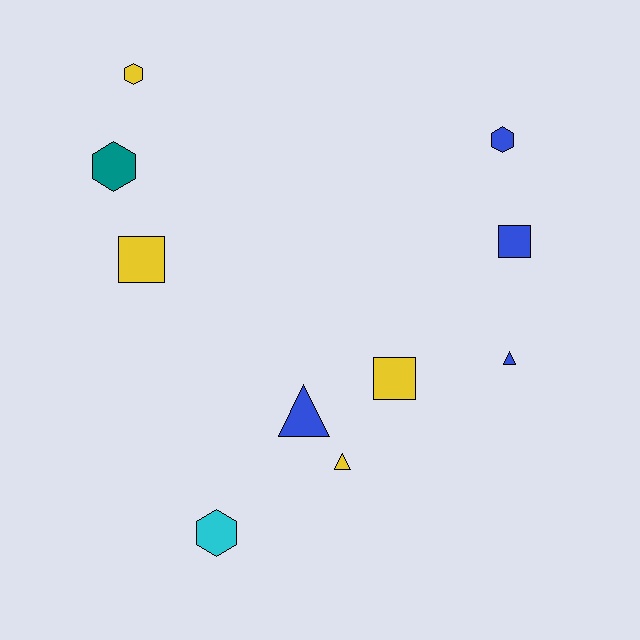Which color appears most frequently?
Yellow, with 4 objects.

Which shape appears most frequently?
Hexagon, with 4 objects.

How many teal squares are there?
There are no teal squares.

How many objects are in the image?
There are 10 objects.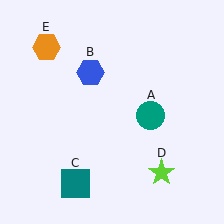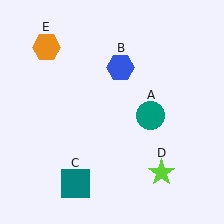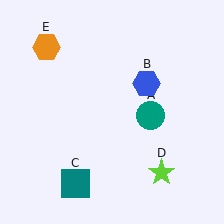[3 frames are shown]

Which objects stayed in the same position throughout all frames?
Teal circle (object A) and teal square (object C) and lime star (object D) and orange hexagon (object E) remained stationary.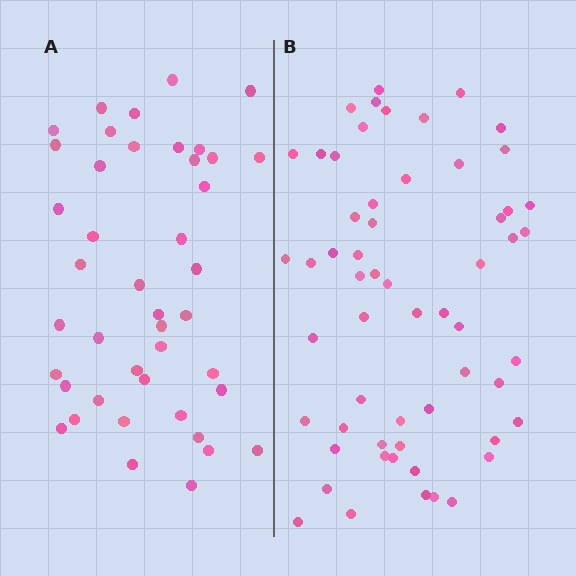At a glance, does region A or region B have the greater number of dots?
Region B (the right region) has more dots.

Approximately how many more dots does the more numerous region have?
Region B has approximately 15 more dots than region A.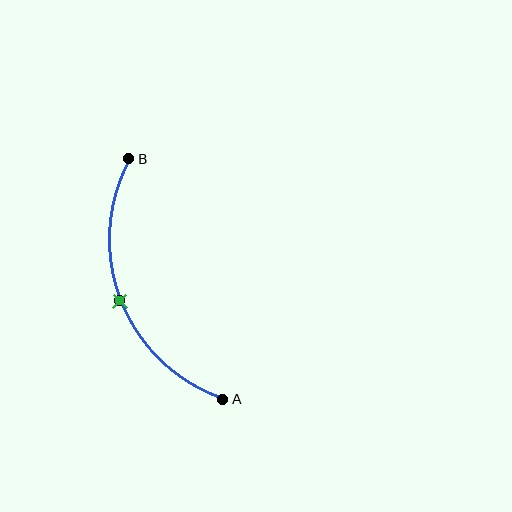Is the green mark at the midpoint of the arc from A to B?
Yes. The green mark lies on the arc at equal arc-length from both A and B — it is the arc midpoint.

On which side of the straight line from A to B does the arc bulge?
The arc bulges to the left of the straight line connecting A and B.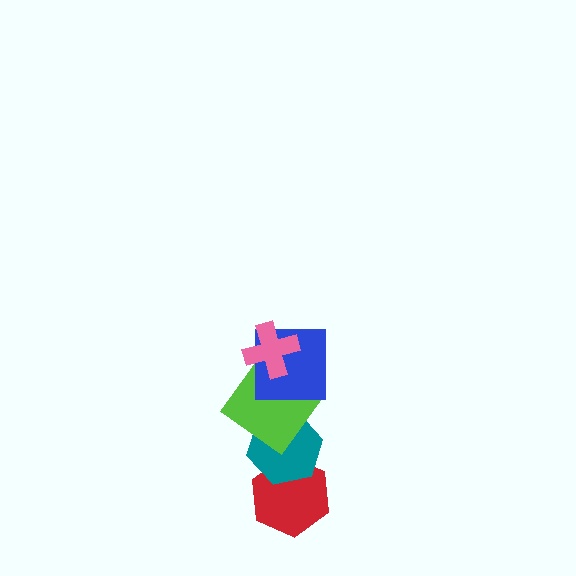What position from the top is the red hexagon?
The red hexagon is 5th from the top.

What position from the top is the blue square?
The blue square is 2nd from the top.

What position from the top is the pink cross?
The pink cross is 1st from the top.